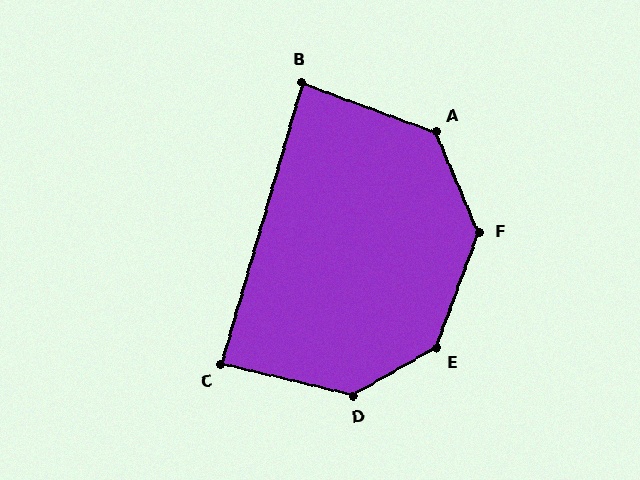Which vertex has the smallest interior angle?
B, at approximately 86 degrees.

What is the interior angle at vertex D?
Approximately 137 degrees (obtuse).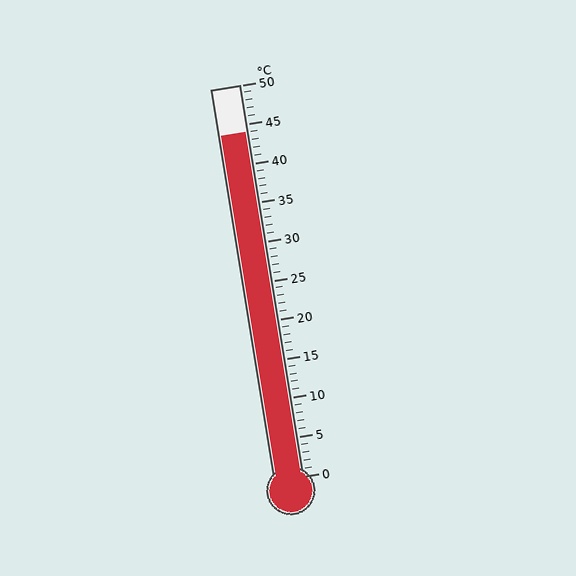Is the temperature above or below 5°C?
The temperature is above 5°C.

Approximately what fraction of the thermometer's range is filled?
The thermometer is filled to approximately 90% of its range.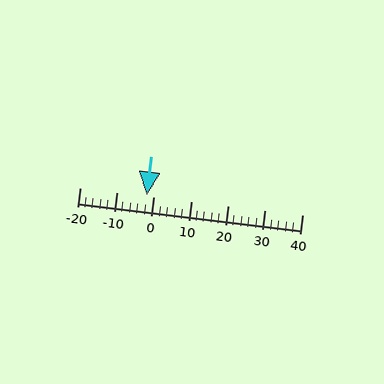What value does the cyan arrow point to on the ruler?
The cyan arrow points to approximately -2.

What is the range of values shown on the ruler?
The ruler shows values from -20 to 40.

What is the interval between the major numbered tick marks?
The major tick marks are spaced 10 units apart.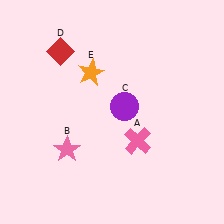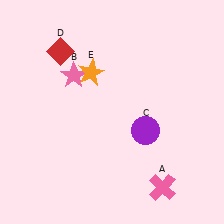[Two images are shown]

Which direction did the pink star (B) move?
The pink star (B) moved up.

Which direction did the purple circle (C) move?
The purple circle (C) moved down.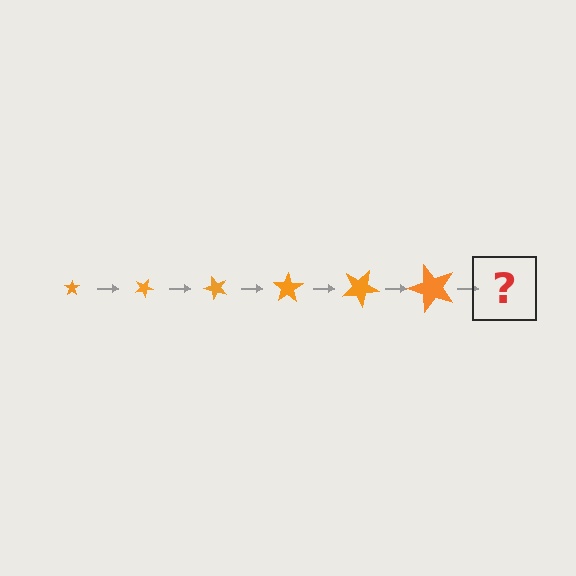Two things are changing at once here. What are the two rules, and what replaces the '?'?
The two rules are that the star grows larger each step and it rotates 25 degrees each step. The '?' should be a star, larger than the previous one and rotated 150 degrees from the start.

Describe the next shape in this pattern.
It should be a star, larger than the previous one and rotated 150 degrees from the start.